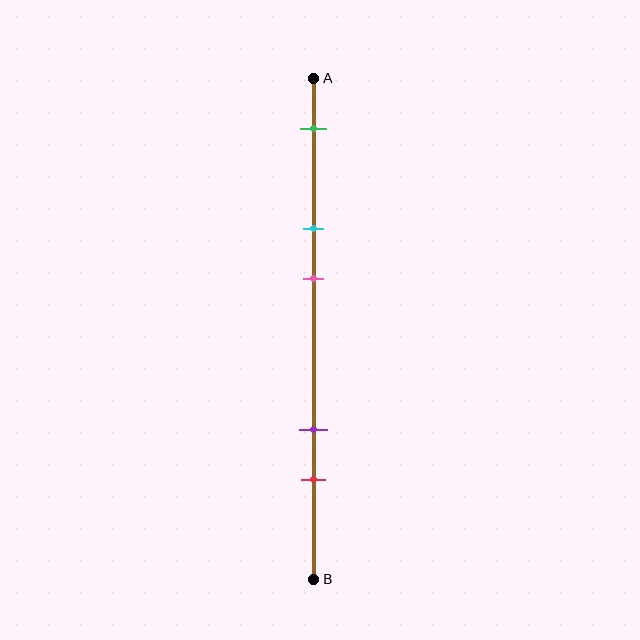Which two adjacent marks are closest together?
The cyan and pink marks are the closest adjacent pair.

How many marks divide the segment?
There are 5 marks dividing the segment.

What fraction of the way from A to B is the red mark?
The red mark is approximately 80% (0.8) of the way from A to B.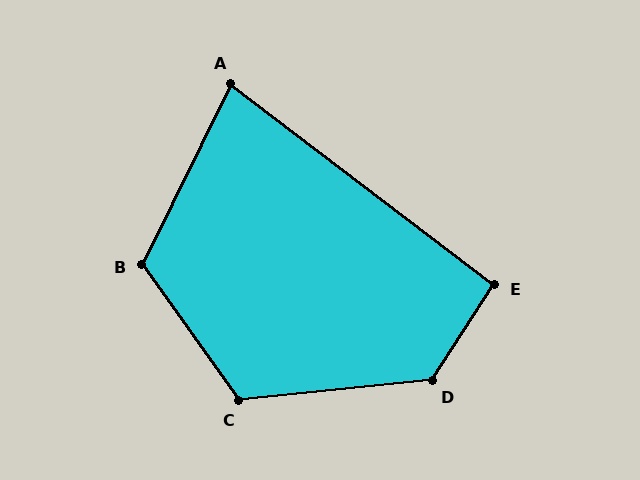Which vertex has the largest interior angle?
D, at approximately 129 degrees.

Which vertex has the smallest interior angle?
A, at approximately 79 degrees.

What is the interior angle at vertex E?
Approximately 95 degrees (approximately right).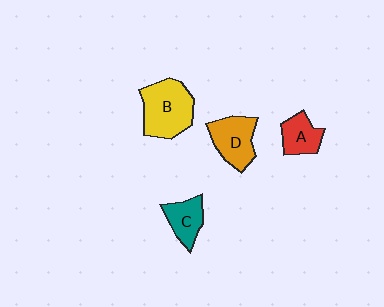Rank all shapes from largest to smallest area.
From largest to smallest: B (yellow), D (orange), C (teal), A (red).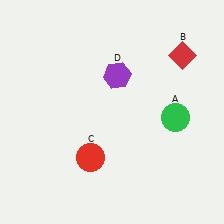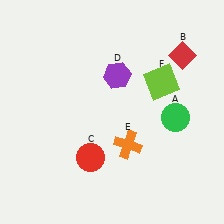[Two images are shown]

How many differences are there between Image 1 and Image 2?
There are 2 differences between the two images.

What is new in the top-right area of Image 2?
A lime square (F) was added in the top-right area of Image 2.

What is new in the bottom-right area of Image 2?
An orange cross (E) was added in the bottom-right area of Image 2.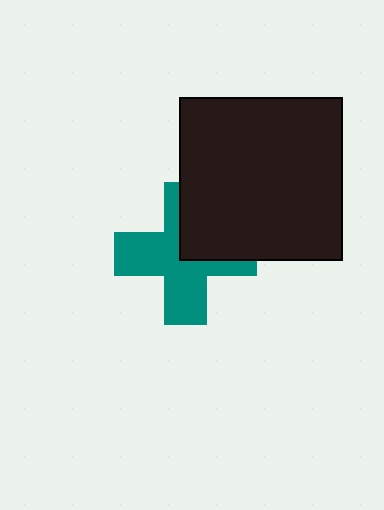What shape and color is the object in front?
The object in front is a black square.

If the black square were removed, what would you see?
You would see the complete teal cross.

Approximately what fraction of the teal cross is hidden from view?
Roughly 35% of the teal cross is hidden behind the black square.